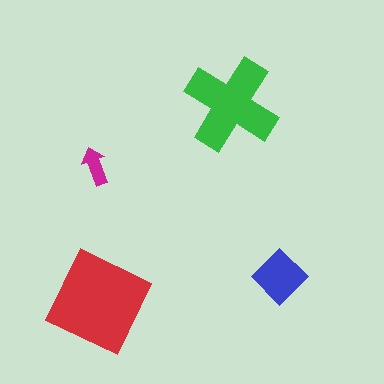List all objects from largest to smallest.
The red square, the green cross, the blue diamond, the magenta arrow.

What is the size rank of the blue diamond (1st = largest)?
3rd.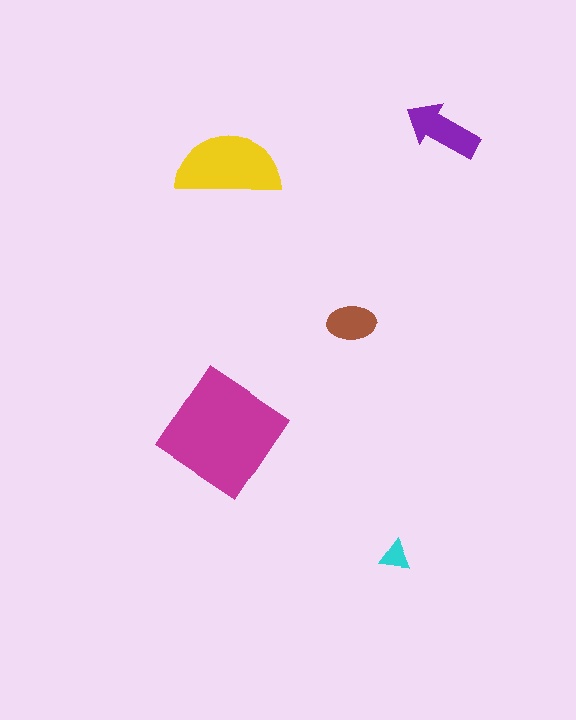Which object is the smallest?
The cyan triangle.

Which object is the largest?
The magenta diamond.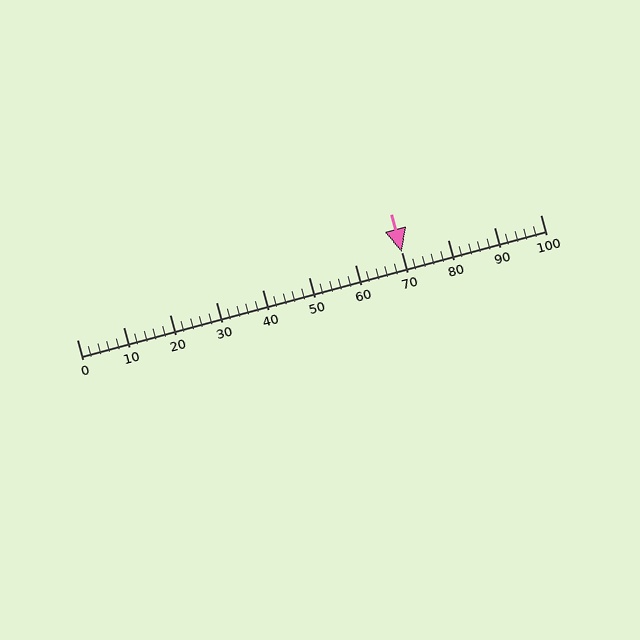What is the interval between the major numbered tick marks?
The major tick marks are spaced 10 units apart.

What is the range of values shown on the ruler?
The ruler shows values from 0 to 100.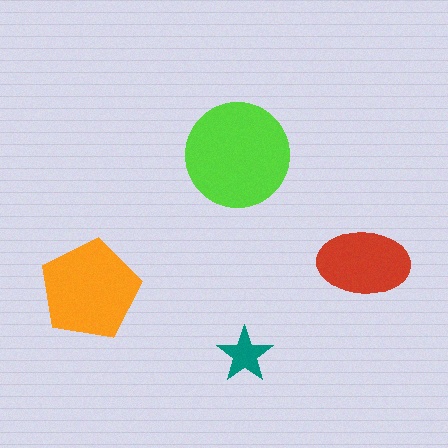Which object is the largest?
The lime circle.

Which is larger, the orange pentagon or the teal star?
The orange pentagon.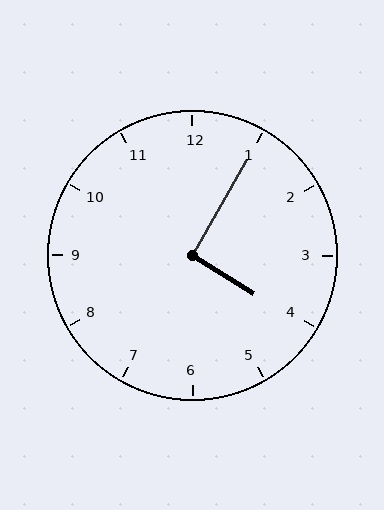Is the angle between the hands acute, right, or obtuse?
It is right.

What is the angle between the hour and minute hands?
Approximately 92 degrees.